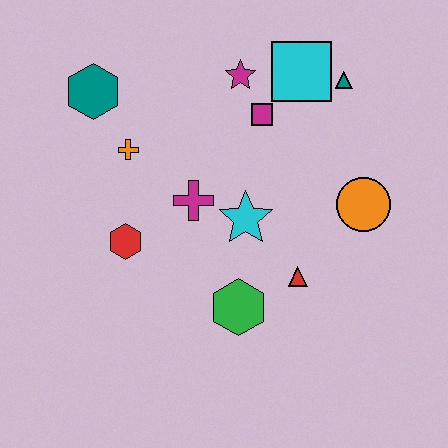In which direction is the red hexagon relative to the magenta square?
The red hexagon is to the left of the magenta square.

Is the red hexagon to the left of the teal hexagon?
No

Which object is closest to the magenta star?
The magenta square is closest to the magenta star.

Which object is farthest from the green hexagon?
The teal hexagon is farthest from the green hexagon.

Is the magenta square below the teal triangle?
Yes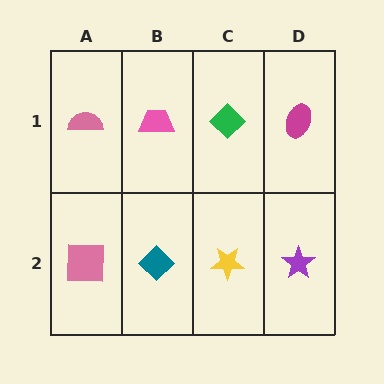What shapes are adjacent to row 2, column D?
A magenta ellipse (row 1, column D), a yellow star (row 2, column C).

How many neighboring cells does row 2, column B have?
3.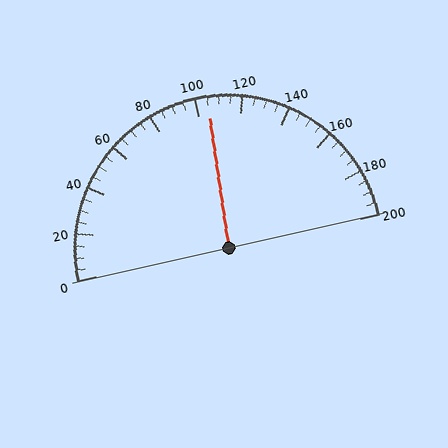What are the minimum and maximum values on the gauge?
The gauge ranges from 0 to 200.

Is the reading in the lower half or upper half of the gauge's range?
The reading is in the upper half of the range (0 to 200).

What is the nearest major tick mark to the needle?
The nearest major tick mark is 100.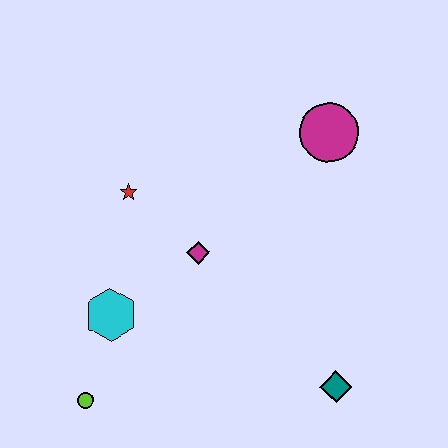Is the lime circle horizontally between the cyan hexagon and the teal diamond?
No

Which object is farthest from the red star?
The teal diamond is farthest from the red star.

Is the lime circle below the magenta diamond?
Yes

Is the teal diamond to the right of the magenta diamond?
Yes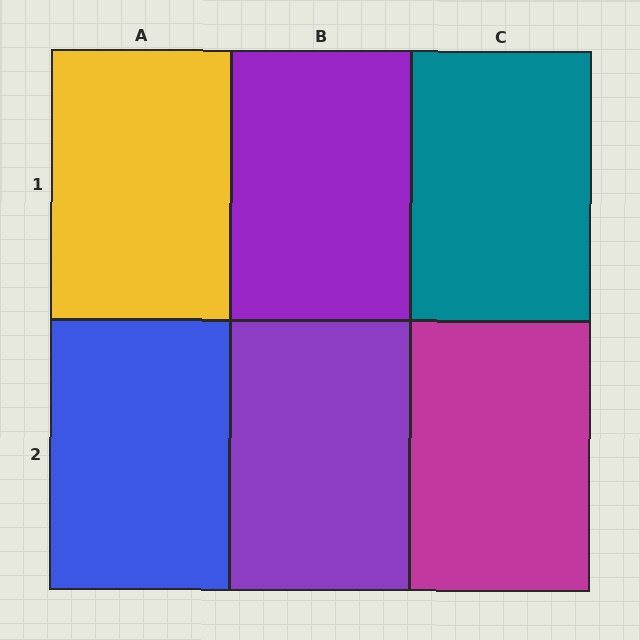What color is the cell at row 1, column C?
Teal.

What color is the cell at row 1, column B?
Purple.